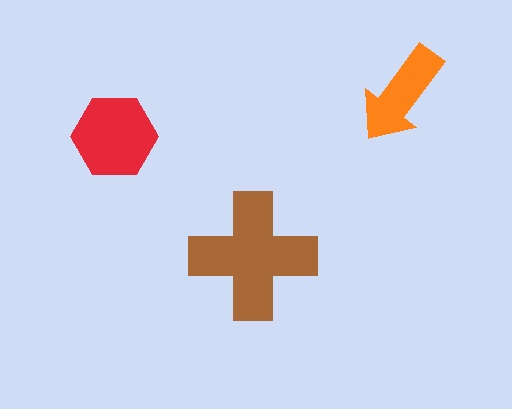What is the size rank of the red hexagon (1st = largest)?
2nd.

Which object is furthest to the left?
The red hexagon is leftmost.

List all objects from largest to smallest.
The brown cross, the red hexagon, the orange arrow.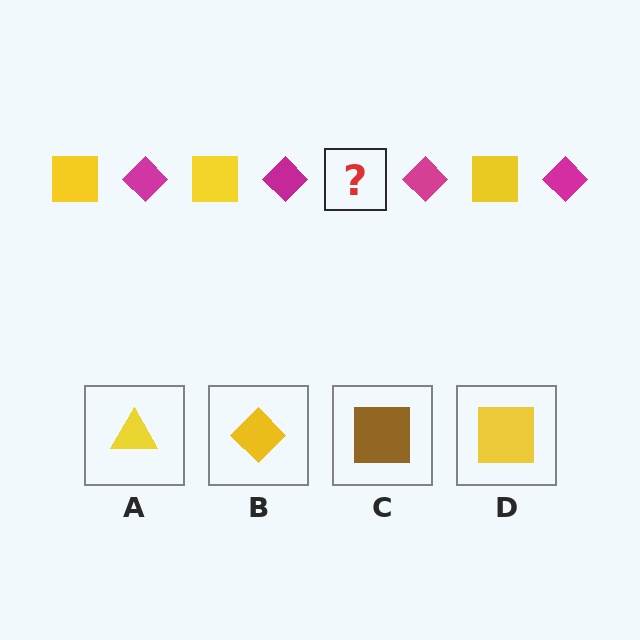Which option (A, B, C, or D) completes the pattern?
D.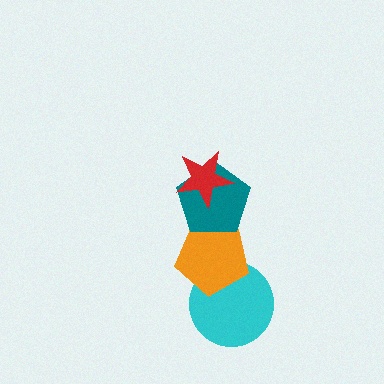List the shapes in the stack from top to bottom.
From top to bottom: the red star, the teal pentagon, the orange pentagon, the cyan circle.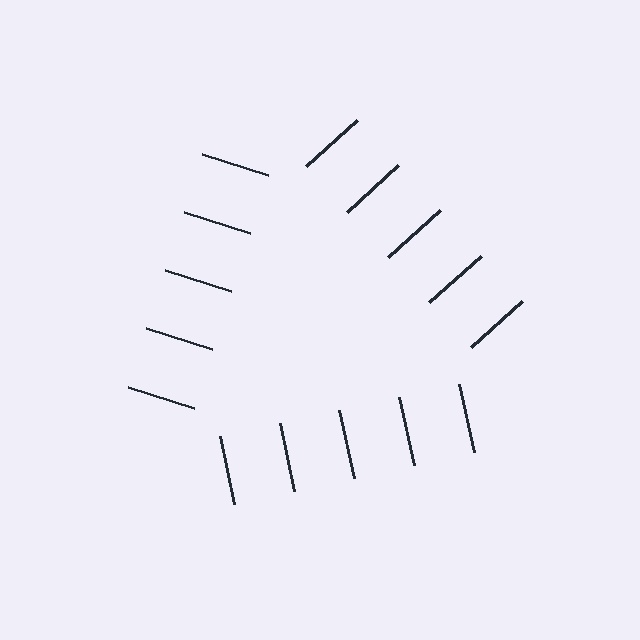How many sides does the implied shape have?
3 sides — the line-ends trace a triangle.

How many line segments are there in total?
15 — 5 along each of the 3 edges.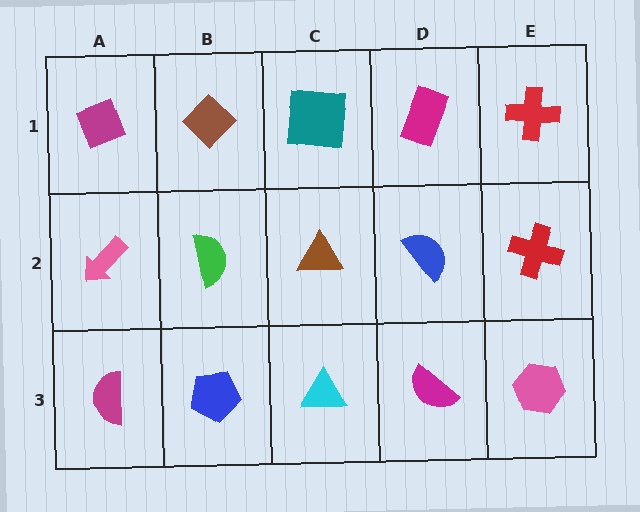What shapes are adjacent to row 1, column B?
A green semicircle (row 2, column B), a magenta diamond (row 1, column A), a teal square (row 1, column C).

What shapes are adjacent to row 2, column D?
A magenta rectangle (row 1, column D), a magenta semicircle (row 3, column D), a brown triangle (row 2, column C), a red cross (row 2, column E).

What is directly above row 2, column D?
A magenta rectangle.